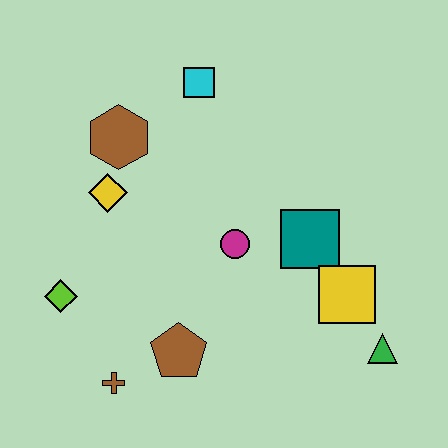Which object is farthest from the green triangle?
The brown hexagon is farthest from the green triangle.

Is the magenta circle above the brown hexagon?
No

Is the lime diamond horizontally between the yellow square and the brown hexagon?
No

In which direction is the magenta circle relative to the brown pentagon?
The magenta circle is above the brown pentagon.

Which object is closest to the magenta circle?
The teal square is closest to the magenta circle.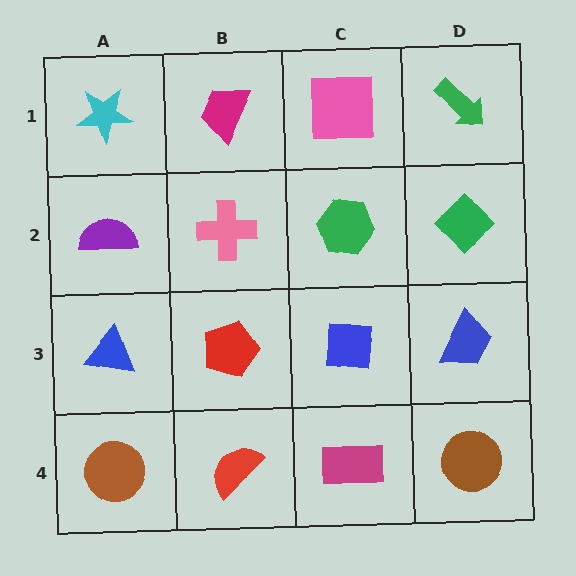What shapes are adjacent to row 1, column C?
A green hexagon (row 2, column C), a magenta trapezoid (row 1, column B), a green arrow (row 1, column D).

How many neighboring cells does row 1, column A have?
2.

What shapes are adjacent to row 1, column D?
A green diamond (row 2, column D), a pink square (row 1, column C).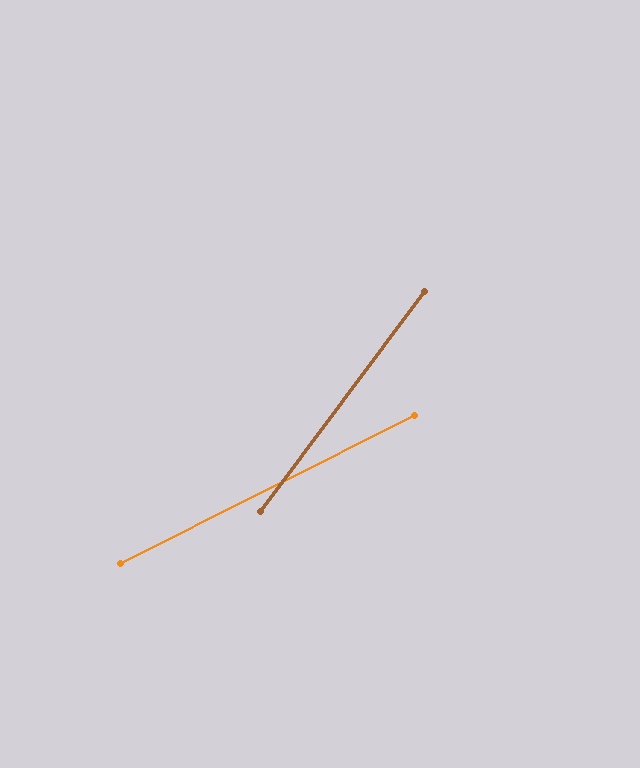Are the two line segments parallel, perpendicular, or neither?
Neither parallel nor perpendicular — they differ by about 27°.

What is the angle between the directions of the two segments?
Approximately 27 degrees.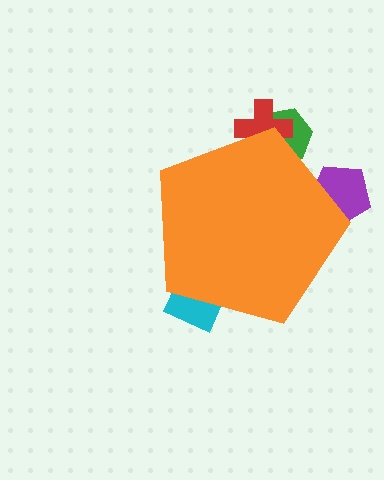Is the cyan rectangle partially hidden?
Yes, the cyan rectangle is partially hidden behind the orange pentagon.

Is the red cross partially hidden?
Yes, the red cross is partially hidden behind the orange pentagon.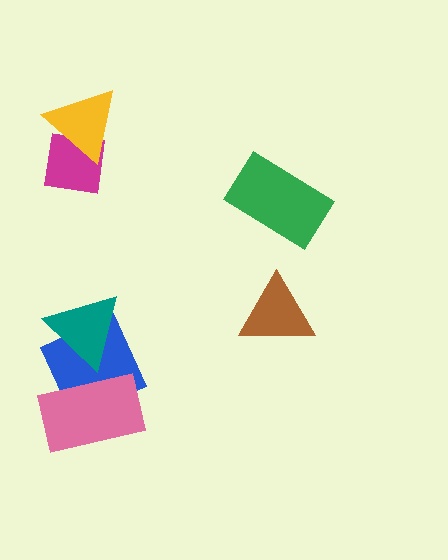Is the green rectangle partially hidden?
No, no other shape covers it.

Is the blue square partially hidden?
Yes, it is partially covered by another shape.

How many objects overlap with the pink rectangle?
2 objects overlap with the pink rectangle.